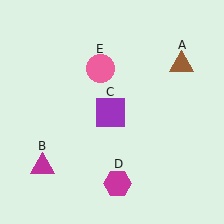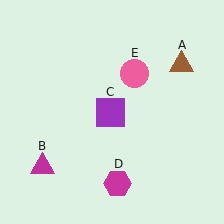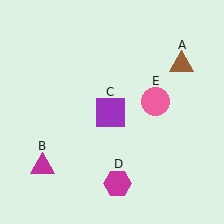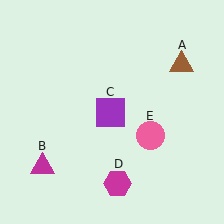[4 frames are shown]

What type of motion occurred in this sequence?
The pink circle (object E) rotated clockwise around the center of the scene.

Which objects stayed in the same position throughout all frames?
Brown triangle (object A) and magenta triangle (object B) and purple square (object C) and magenta hexagon (object D) remained stationary.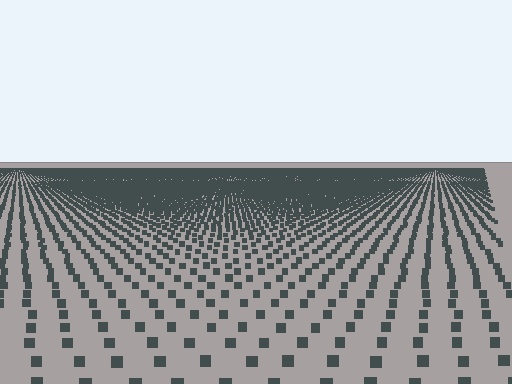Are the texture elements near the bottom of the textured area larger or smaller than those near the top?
Larger. Near the bottom, elements are closer to the viewer and appear at a bigger on-screen size.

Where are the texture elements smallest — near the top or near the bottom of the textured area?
Near the top.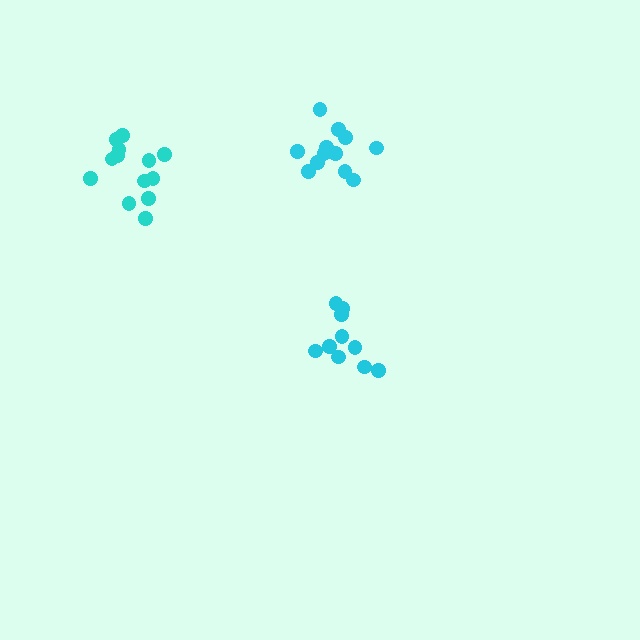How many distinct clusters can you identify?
There are 3 distinct clusters.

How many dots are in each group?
Group 1: 10 dots, Group 2: 13 dots, Group 3: 13 dots (36 total).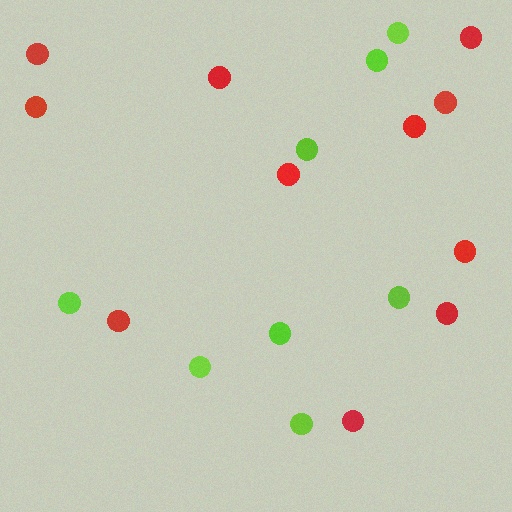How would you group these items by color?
There are 2 groups: one group of red circles (11) and one group of lime circles (8).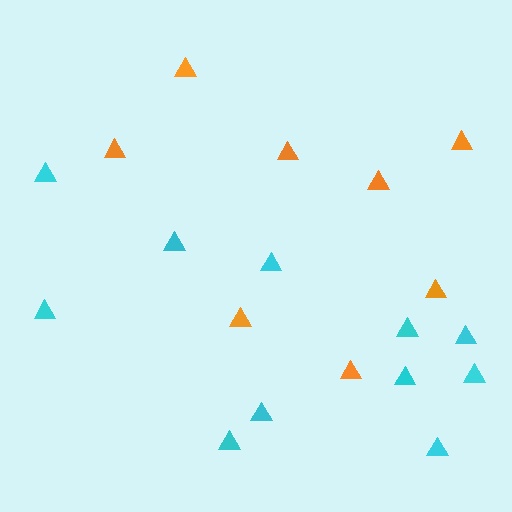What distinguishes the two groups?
There are 2 groups: one group of orange triangles (8) and one group of cyan triangles (11).